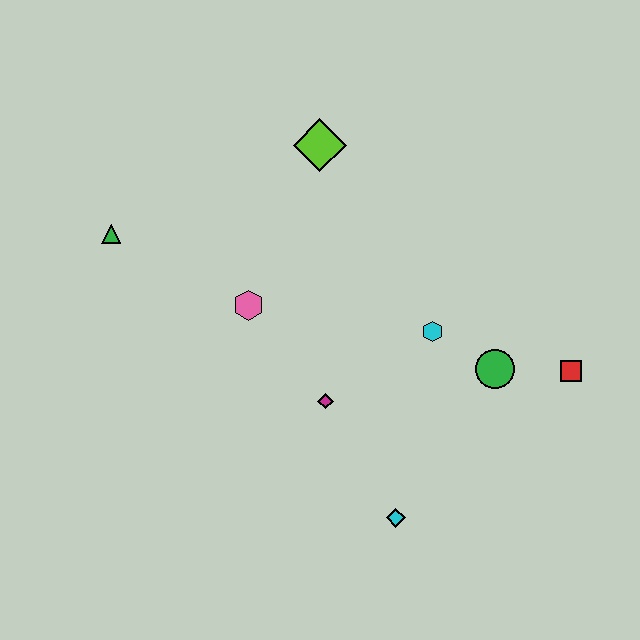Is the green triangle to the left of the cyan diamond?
Yes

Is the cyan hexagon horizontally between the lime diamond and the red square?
Yes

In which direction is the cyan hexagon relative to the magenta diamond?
The cyan hexagon is to the right of the magenta diamond.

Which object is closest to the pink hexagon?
The magenta diamond is closest to the pink hexagon.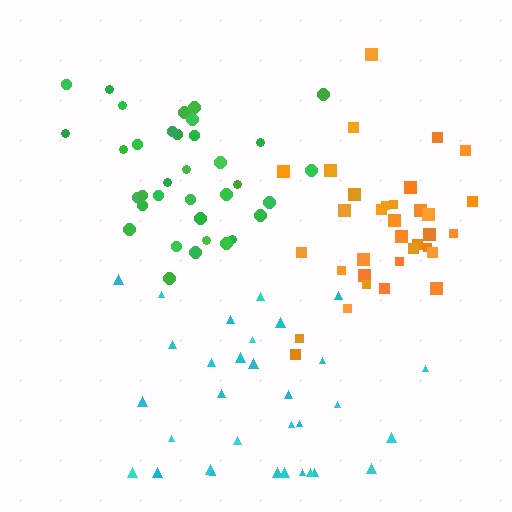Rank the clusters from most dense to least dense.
orange, green, cyan.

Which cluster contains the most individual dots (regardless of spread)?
Green (35).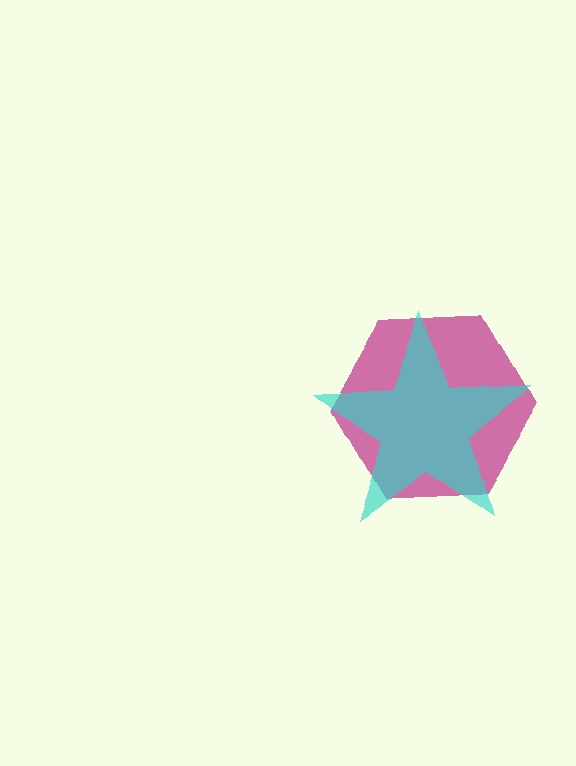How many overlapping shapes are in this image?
There are 2 overlapping shapes in the image.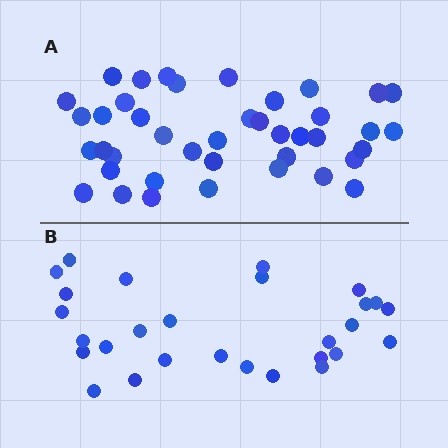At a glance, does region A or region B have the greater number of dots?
Region A (the top region) has more dots.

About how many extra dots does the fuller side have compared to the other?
Region A has approximately 15 more dots than region B.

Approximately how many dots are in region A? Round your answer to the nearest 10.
About 40 dots. (The exact count is 41, which rounds to 40.)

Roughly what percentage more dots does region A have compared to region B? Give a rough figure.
About 45% more.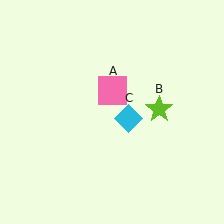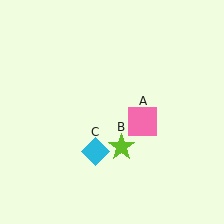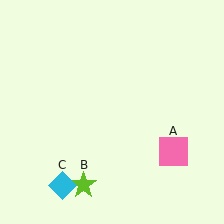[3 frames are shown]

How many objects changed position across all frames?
3 objects changed position: pink square (object A), lime star (object B), cyan diamond (object C).